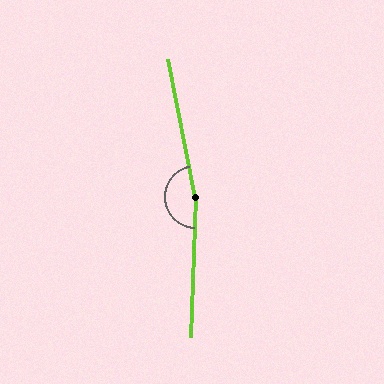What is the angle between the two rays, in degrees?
Approximately 167 degrees.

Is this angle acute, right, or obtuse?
It is obtuse.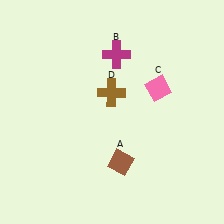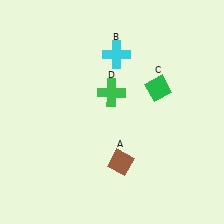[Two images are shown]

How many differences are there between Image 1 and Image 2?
There are 3 differences between the two images.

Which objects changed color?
B changed from magenta to cyan. C changed from pink to green. D changed from brown to green.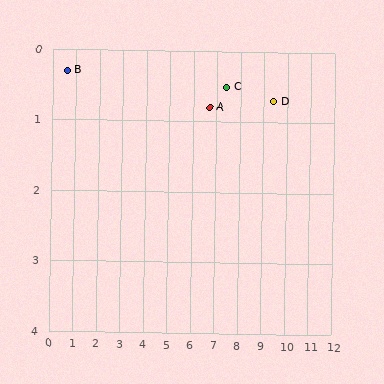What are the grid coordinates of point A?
Point A is at approximately (6.7, 0.8).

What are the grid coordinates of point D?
Point D is at approximately (9.4, 0.7).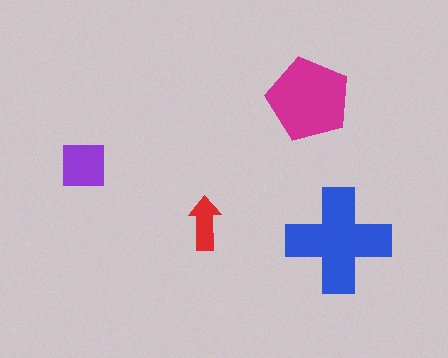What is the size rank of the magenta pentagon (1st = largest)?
2nd.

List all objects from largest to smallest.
The blue cross, the magenta pentagon, the purple square, the red arrow.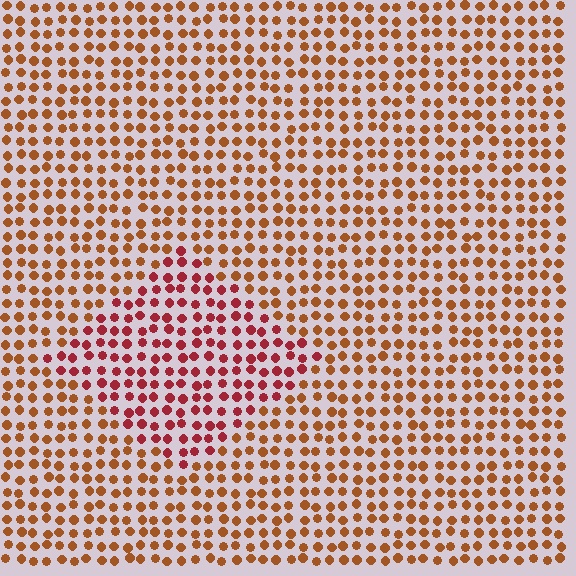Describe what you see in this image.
The image is filled with small brown elements in a uniform arrangement. A diamond-shaped region is visible where the elements are tinted to a slightly different hue, forming a subtle color boundary.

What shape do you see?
I see a diamond.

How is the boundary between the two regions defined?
The boundary is defined purely by a slight shift in hue (about 33 degrees). Spacing, size, and orientation are identical on both sides.